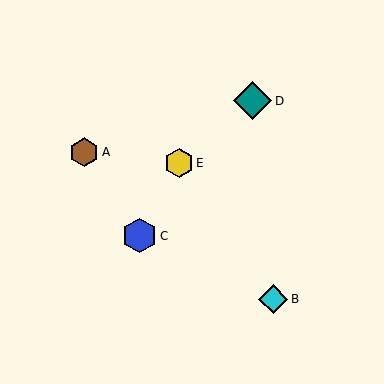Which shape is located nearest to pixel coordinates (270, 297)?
The cyan diamond (labeled B) at (273, 299) is nearest to that location.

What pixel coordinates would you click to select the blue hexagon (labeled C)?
Click at (140, 236) to select the blue hexagon C.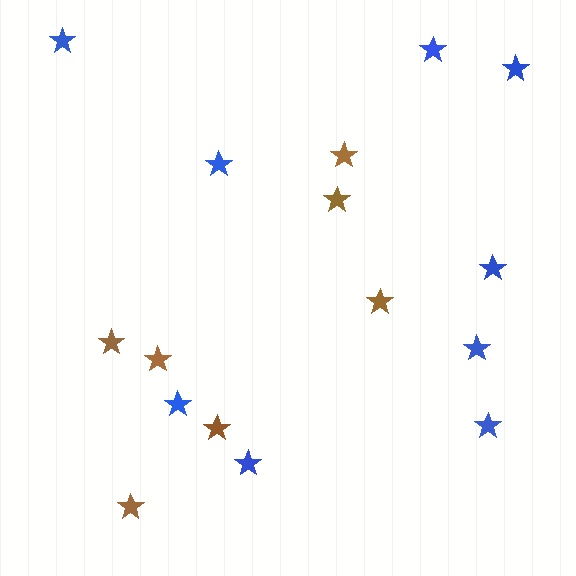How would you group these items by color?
There are 2 groups: one group of blue stars (9) and one group of brown stars (7).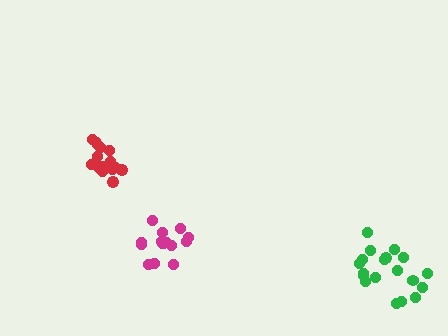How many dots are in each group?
Group 1: 14 dots, Group 2: 16 dots, Group 3: 19 dots (49 total).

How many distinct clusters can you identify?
There are 3 distinct clusters.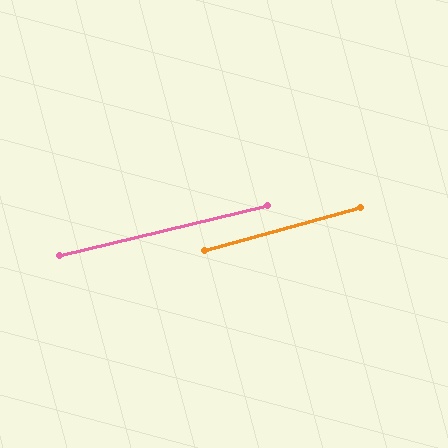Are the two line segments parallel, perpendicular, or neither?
Parallel — their directions differ by only 1.8°.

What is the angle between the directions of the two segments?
Approximately 2 degrees.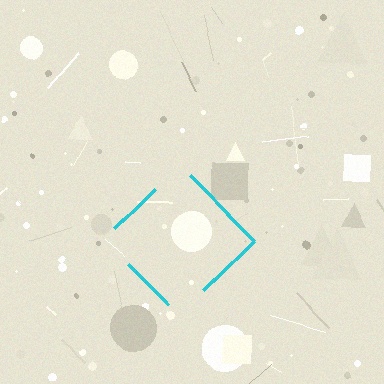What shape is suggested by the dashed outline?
The dashed outline suggests a diamond.